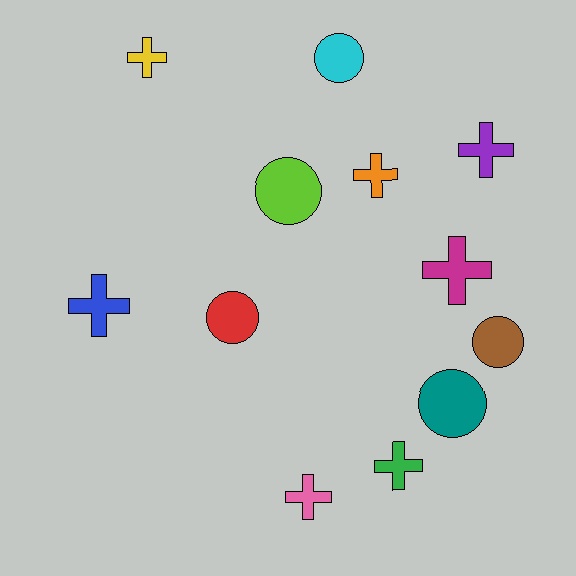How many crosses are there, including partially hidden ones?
There are 7 crosses.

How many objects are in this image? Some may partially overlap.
There are 12 objects.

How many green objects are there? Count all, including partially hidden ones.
There is 1 green object.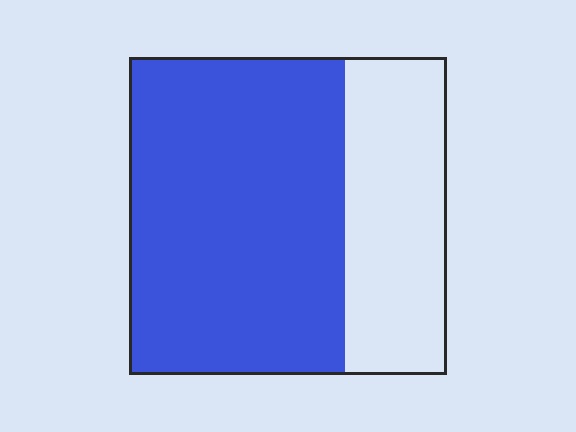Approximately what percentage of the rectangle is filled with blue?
Approximately 70%.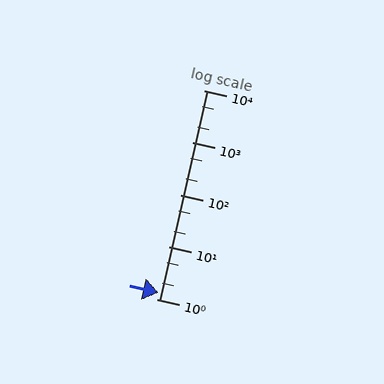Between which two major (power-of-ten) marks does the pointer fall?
The pointer is between 1 and 10.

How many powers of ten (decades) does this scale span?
The scale spans 4 decades, from 1 to 10000.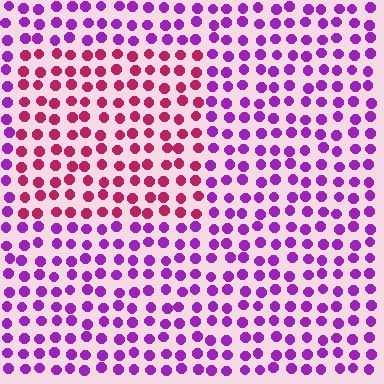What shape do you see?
I see a rectangle.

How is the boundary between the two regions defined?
The boundary is defined purely by a slight shift in hue (about 46 degrees). Spacing, size, and orientation are identical on both sides.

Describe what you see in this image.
The image is filled with small purple elements in a uniform arrangement. A rectangle-shaped region is visible where the elements are tinted to a slightly different hue, forming a subtle color boundary.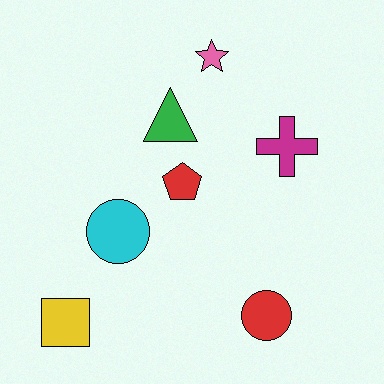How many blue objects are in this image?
There are no blue objects.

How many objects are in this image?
There are 7 objects.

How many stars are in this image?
There is 1 star.